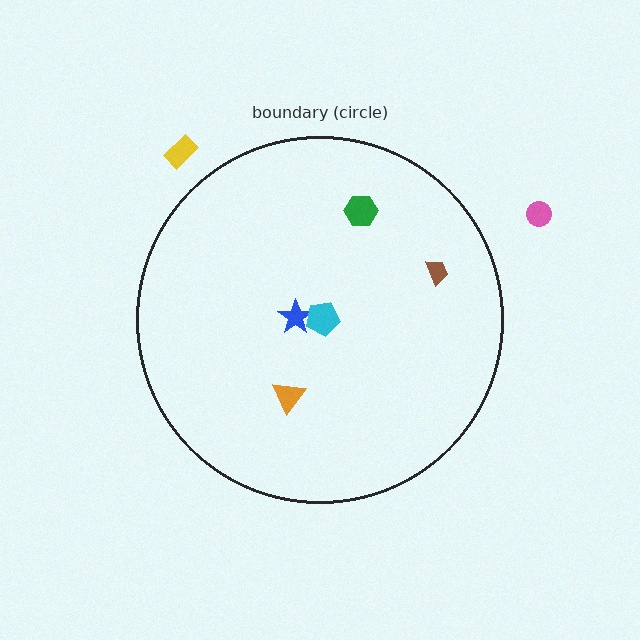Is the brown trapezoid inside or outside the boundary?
Inside.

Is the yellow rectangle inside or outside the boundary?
Outside.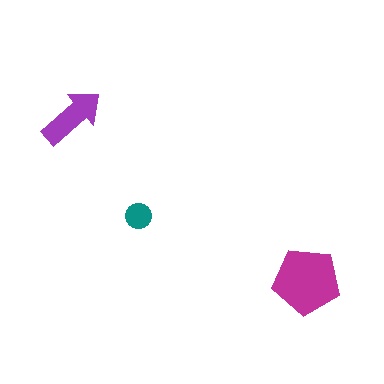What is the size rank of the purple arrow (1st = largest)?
2nd.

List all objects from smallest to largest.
The teal circle, the purple arrow, the magenta pentagon.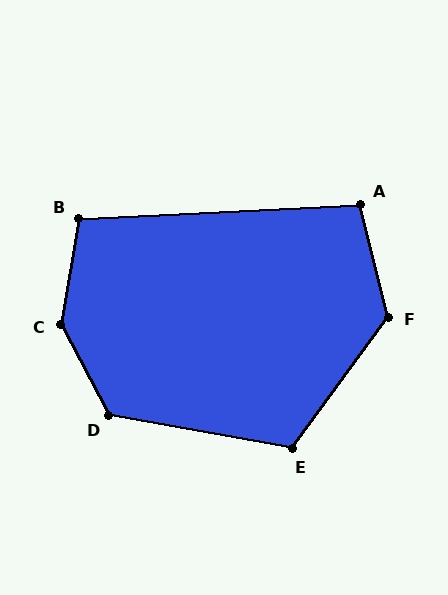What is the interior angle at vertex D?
Approximately 128 degrees (obtuse).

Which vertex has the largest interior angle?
C, at approximately 143 degrees.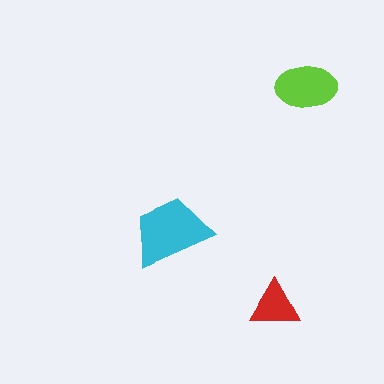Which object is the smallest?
The red triangle.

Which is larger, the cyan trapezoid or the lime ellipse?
The cyan trapezoid.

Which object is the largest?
The cyan trapezoid.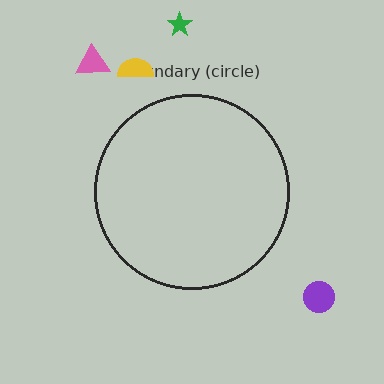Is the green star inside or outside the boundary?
Outside.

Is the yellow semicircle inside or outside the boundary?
Outside.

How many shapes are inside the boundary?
0 inside, 4 outside.